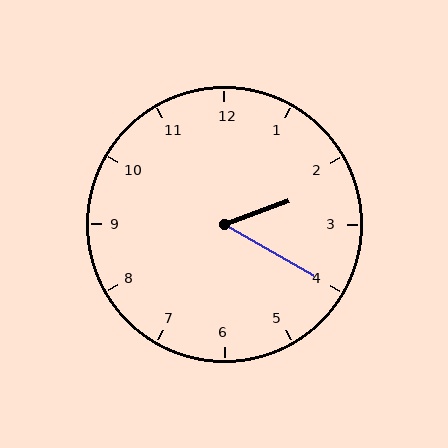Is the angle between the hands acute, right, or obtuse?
It is acute.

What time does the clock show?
2:20.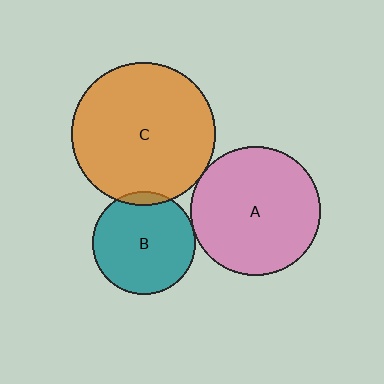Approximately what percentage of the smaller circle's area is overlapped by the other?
Approximately 5%.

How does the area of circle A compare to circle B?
Approximately 1.6 times.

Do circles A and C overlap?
Yes.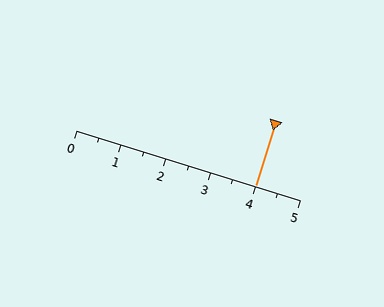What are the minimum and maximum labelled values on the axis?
The axis runs from 0 to 5.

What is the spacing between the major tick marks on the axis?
The major ticks are spaced 1 apart.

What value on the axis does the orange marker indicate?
The marker indicates approximately 4.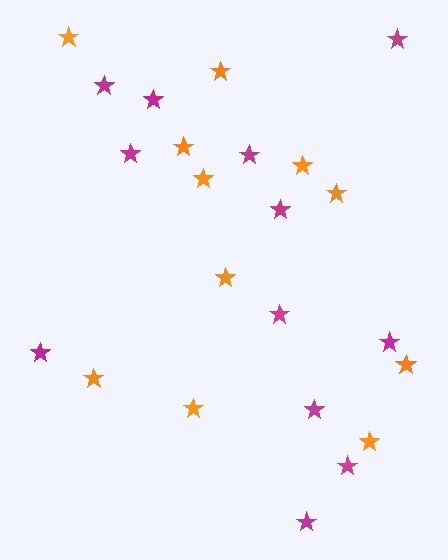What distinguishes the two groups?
There are 2 groups: one group of orange stars (11) and one group of magenta stars (12).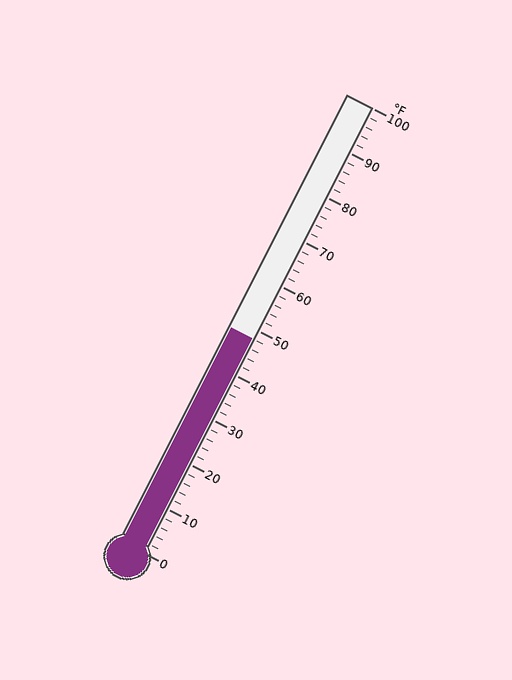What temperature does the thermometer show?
The thermometer shows approximately 48°F.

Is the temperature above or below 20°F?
The temperature is above 20°F.